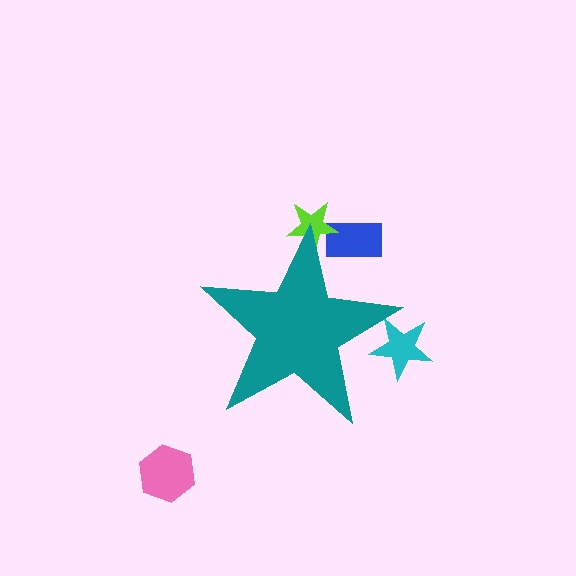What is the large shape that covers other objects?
A teal star.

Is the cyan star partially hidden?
Yes, the cyan star is partially hidden behind the teal star.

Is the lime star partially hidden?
Yes, the lime star is partially hidden behind the teal star.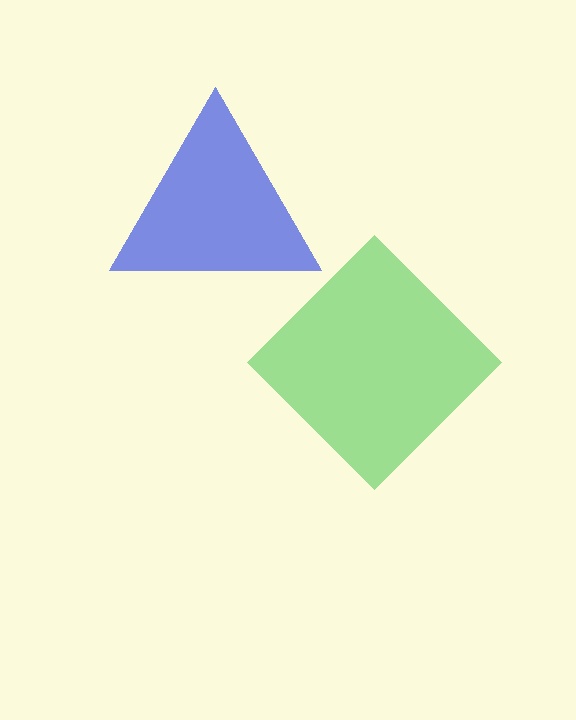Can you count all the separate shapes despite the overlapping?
Yes, there are 2 separate shapes.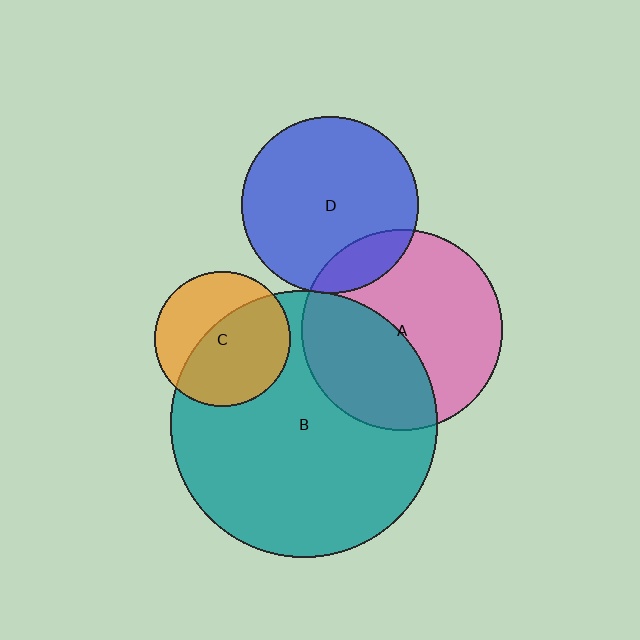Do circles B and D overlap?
Yes.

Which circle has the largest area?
Circle B (teal).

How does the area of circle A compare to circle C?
Approximately 2.2 times.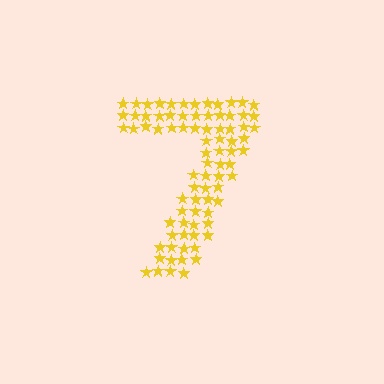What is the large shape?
The large shape is the digit 7.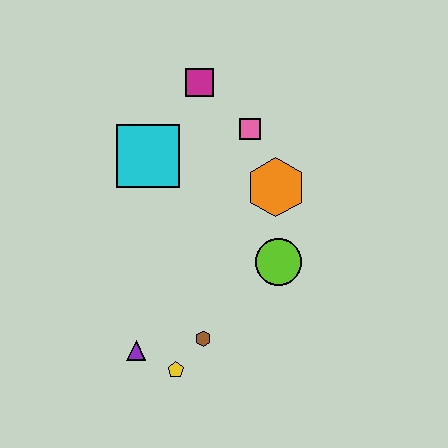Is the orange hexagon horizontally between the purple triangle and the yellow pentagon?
No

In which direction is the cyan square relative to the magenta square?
The cyan square is below the magenta square.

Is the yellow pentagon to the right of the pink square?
No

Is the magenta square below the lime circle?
No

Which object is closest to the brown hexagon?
The yellow pentagon is closest to the brown hexagon.